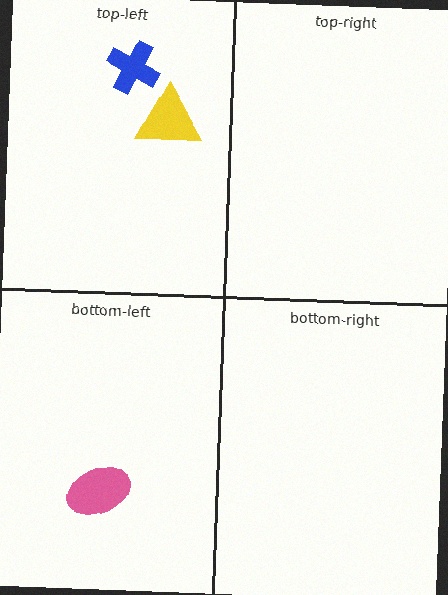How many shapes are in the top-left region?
2.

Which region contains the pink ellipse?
The bottom-left region.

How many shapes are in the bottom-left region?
1.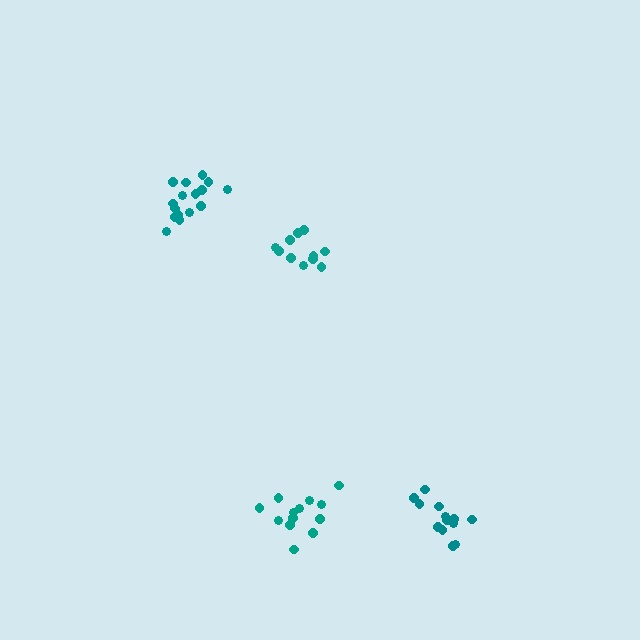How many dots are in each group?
Group 1: 11 dots, Group 2: 13 dots, Group 3: 16 dots, Group 4: 13 dots (53 total).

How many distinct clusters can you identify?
There are 4 distinct clusters.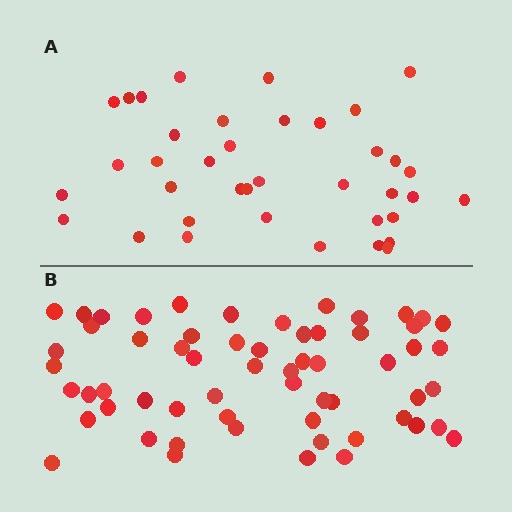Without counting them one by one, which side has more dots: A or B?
Region B (the bottom region) has more dots.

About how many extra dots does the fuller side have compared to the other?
Region B has approximately 20 more dots than region A.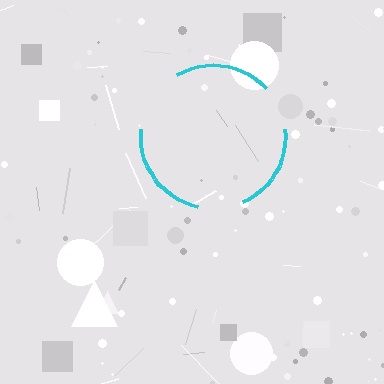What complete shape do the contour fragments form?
The contour fragments form a circle.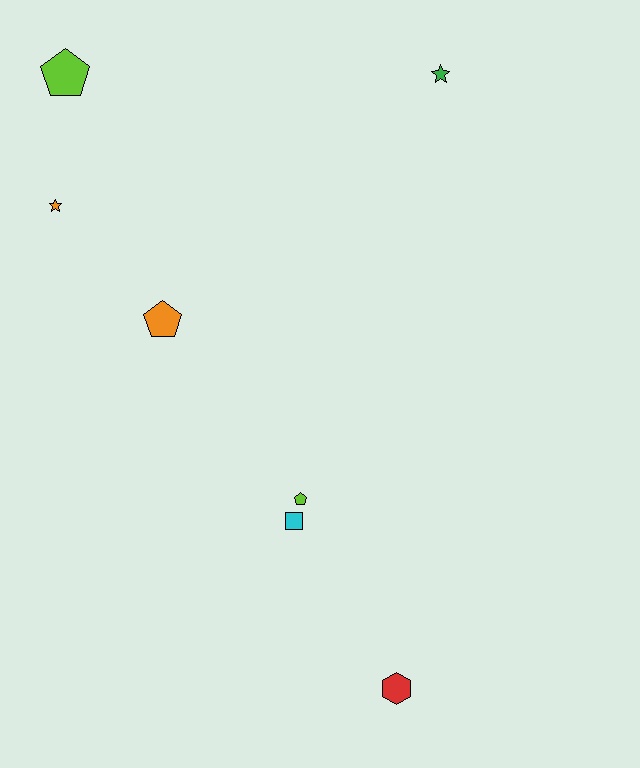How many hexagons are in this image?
There is 1 hexagon.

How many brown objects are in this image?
There are no brown objects.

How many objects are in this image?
There are 7 objects.